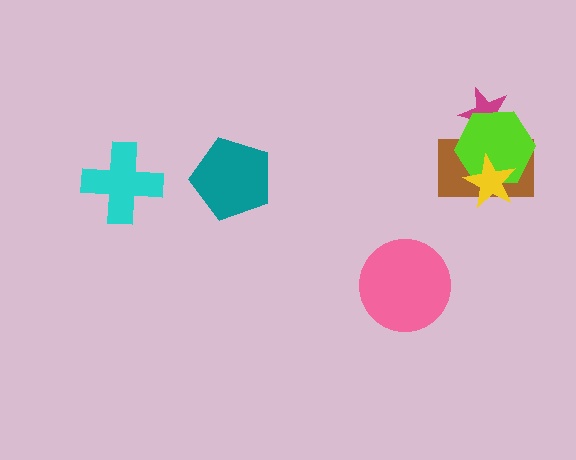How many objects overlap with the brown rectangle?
3 objects overlap with the brown rectangle.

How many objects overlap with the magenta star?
2 objects overlap with the magenta star.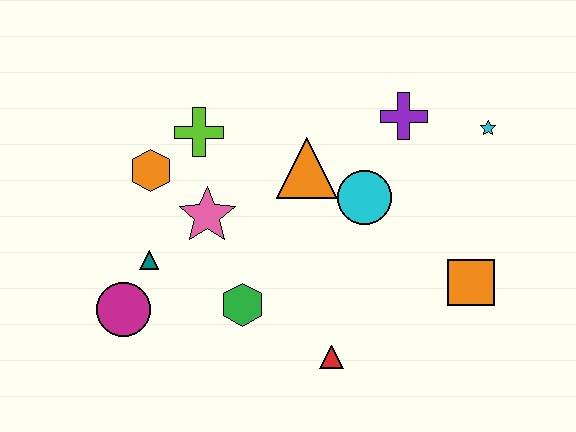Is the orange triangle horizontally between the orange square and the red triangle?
No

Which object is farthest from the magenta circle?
The cyan star is farthest from the magenta circle.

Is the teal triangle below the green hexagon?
No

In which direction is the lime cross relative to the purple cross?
The lime cross is to the left of the purple cross.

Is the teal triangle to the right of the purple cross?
No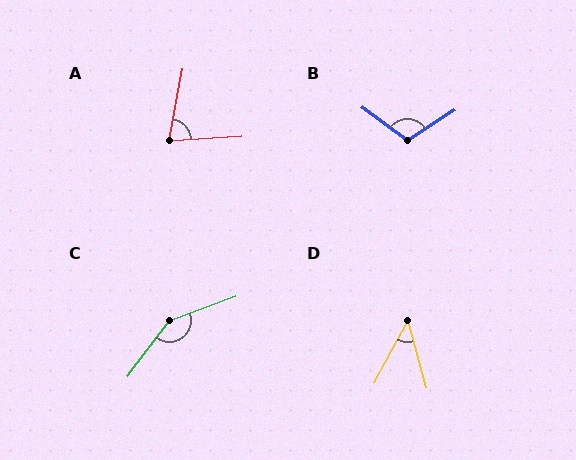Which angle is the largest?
C, at approximately 147 degrees.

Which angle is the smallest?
D, at approximately 43 degrees.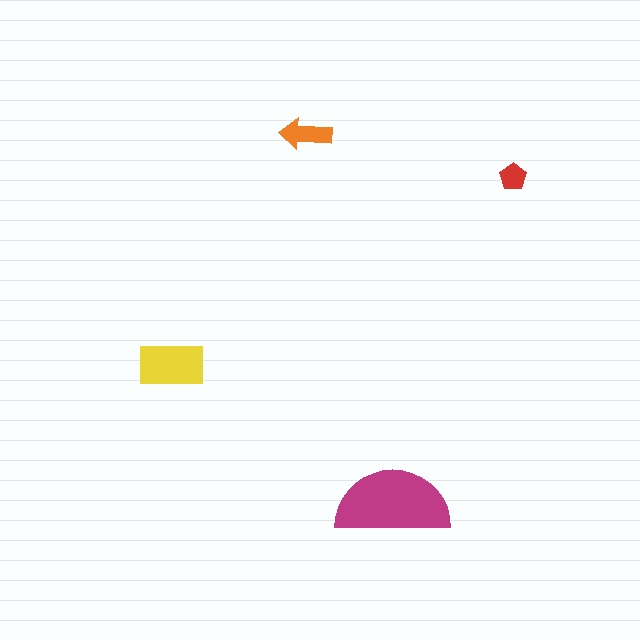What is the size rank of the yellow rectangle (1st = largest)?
2nd.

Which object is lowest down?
The magenta semicircle is bottommost.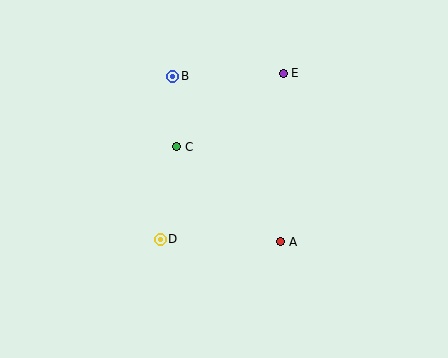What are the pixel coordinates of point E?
Point E is at (283, 73).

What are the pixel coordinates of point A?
Point A is at (281, 242).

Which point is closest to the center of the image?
Point C at (177, 147) is closest to the center.